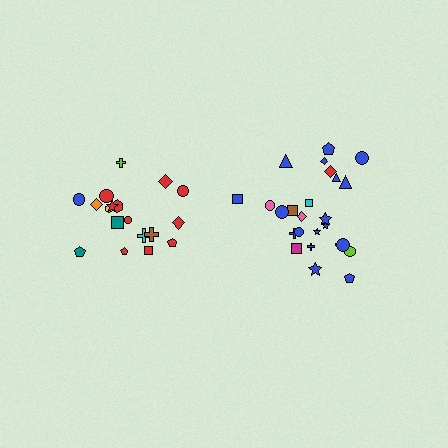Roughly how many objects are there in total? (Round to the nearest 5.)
Roughly 45 objects in total.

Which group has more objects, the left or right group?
The right group.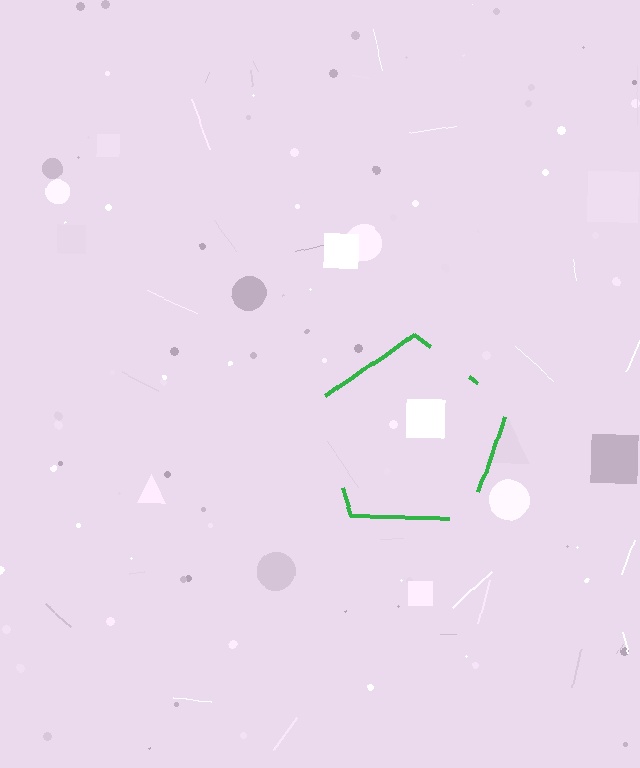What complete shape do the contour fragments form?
The contour fragments form a pentagon.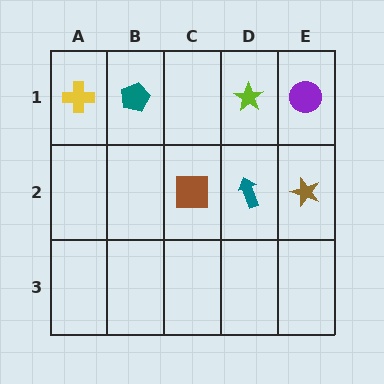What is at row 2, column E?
A brown star.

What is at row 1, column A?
A yellow cross.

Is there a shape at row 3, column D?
No, that cell is empty.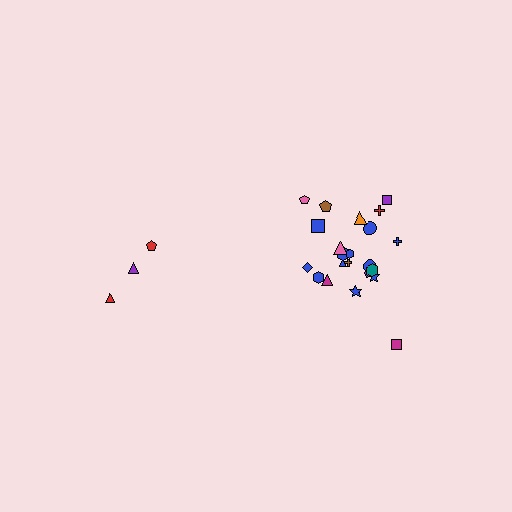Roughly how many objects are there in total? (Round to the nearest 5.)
Roughly 25 objects in total.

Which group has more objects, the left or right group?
The right group.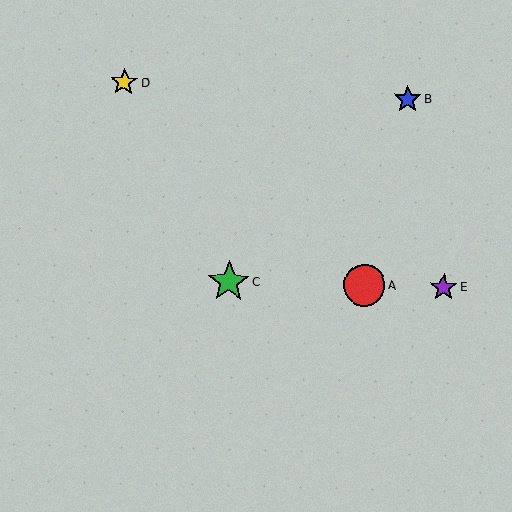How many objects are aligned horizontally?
3 objects (A, C, E) are aligned horizontally.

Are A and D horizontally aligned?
No, A is at y≈285 and D is at y≈82.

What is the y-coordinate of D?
Object D is at y≈82.